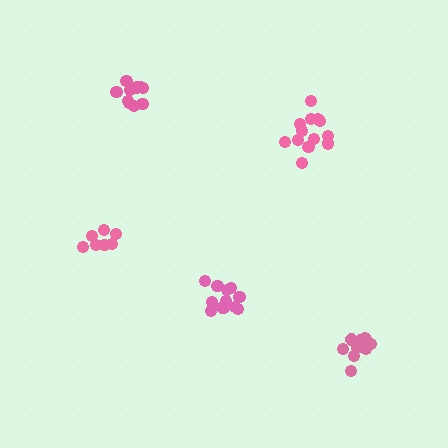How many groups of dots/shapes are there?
There are 5 groups.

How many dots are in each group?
Group 1: 10 dots, Group 2: 13 dots, Group 3: 7 dots, Group 4: 10 dots, Group 5: 12 dots (52 total).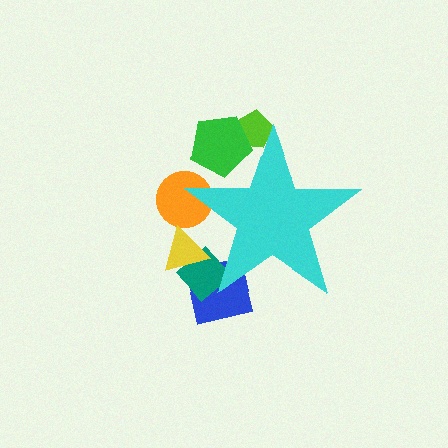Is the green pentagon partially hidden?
Yes, the green pentagon is partially hidden behind the cyan star.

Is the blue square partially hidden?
Yes, the blue square is partially hidden behind the cyan star.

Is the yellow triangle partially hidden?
Yes, the yellow triangle is partially hidden behind the cyan star.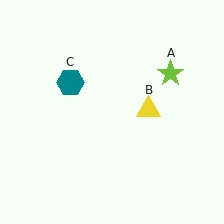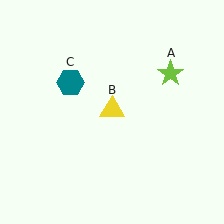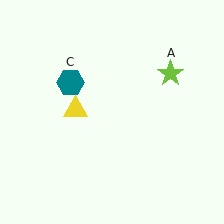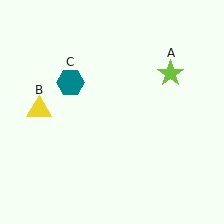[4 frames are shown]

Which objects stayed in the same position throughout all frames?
Lime star (object A) and teal hexagon (object C) remained stationary.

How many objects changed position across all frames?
1 object changed position: yellow triangle (object B).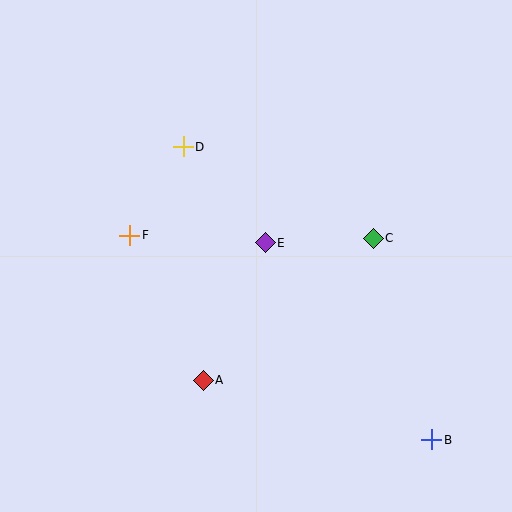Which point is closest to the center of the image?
Point E at (265, 243) is closest to the center.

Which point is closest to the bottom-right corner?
Point B is closest to the bottom-right corner.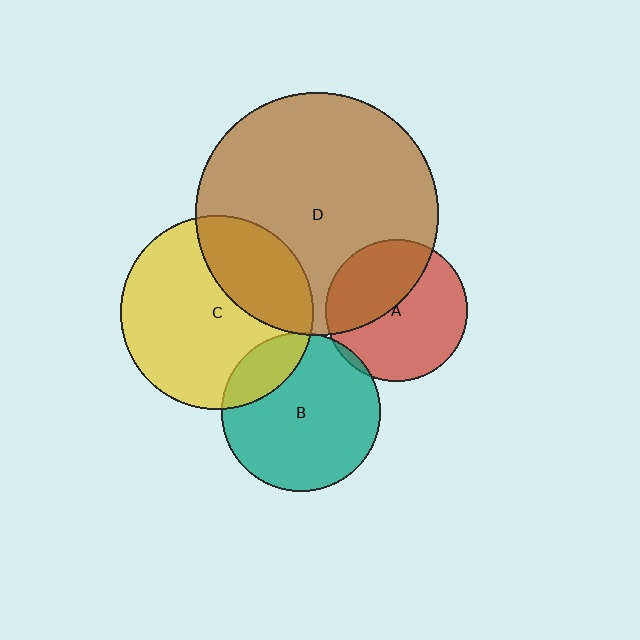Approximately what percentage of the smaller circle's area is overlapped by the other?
Approximately 20%.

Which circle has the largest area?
Circle D (brown).